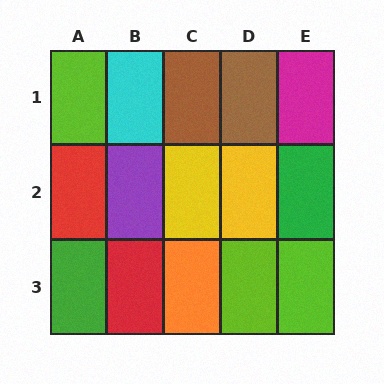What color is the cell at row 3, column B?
Red.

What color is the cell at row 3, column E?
Lime.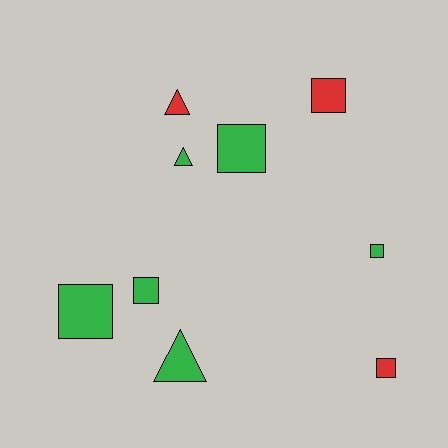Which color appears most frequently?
Green, with 6 objects.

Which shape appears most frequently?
Square, with 6 objects.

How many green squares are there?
There are 4 green squares.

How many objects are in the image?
There are 9 objects.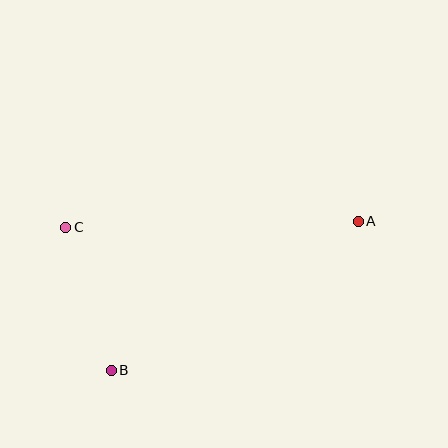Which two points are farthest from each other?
Points A and C are farthest from each other.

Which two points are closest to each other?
Points B and C are closest to each other.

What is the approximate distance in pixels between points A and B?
The distance between A and B is approximately 289 pixels.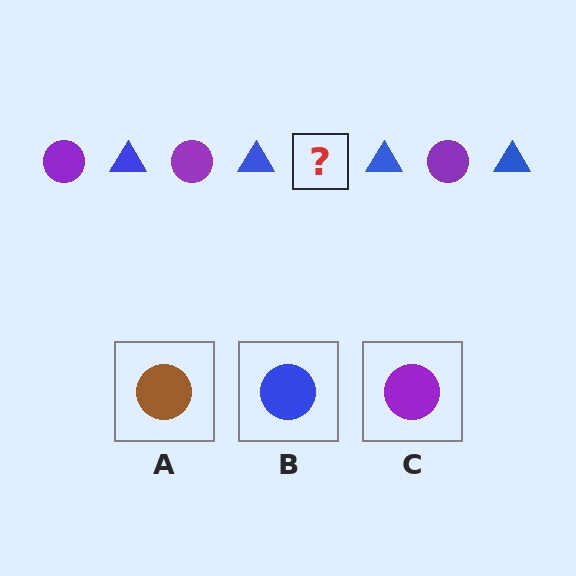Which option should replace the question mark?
Option C.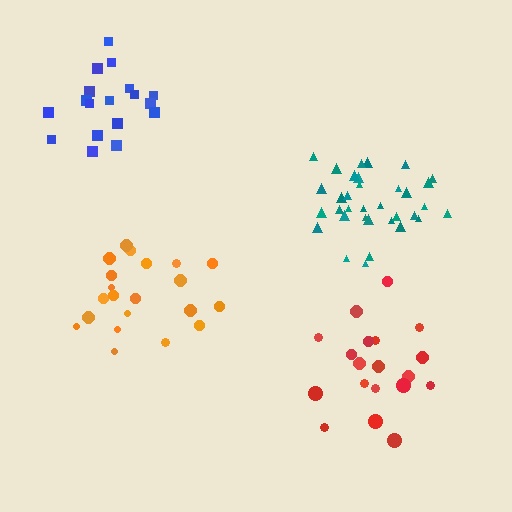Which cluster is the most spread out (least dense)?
Red.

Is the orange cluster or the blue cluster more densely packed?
Blue.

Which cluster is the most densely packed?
Teal.